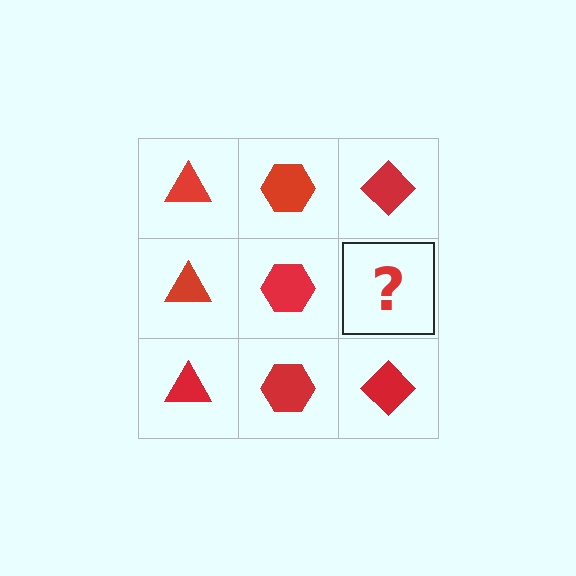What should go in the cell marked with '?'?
The missing cell should contain a red diamond.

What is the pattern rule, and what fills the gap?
The rule is that each column has a consistent shape. The gap should be filled with a red diamond.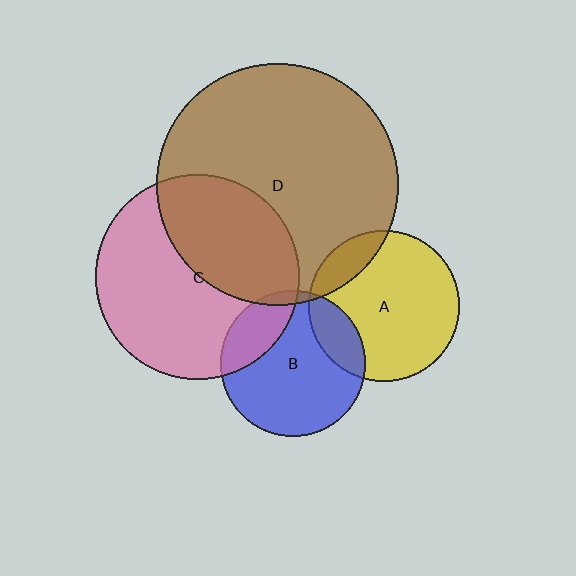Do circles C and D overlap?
Yes.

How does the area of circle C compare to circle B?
Approximately 2.0 times.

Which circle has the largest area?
Circle D (brown).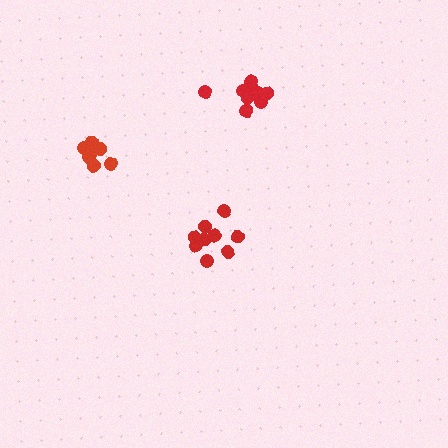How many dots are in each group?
Group 1: 10 dots, Group 2: 9 dots, Group 3: 9 dots (28 total).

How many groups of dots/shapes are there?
There are 3 groups.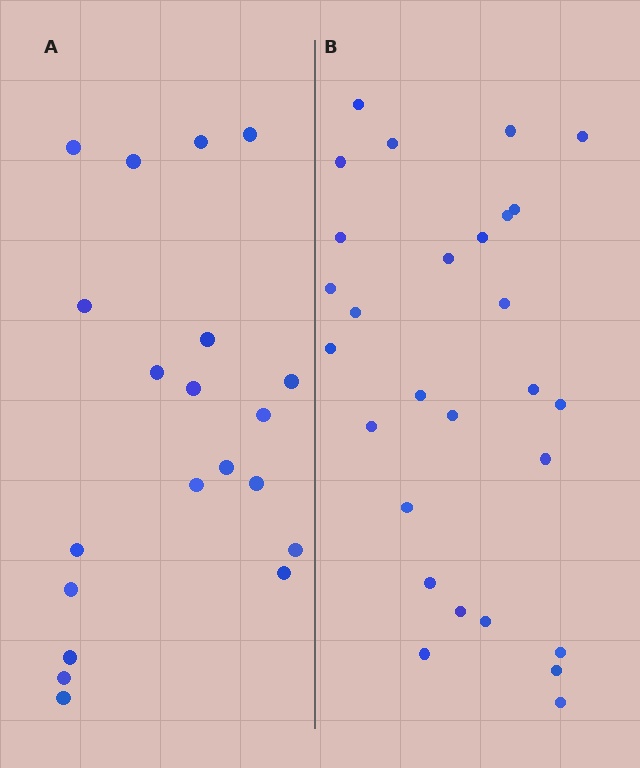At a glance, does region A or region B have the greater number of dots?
Region B (the right region) has more dots.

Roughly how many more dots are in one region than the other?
Region B has roughly 8 or so more dots than region A.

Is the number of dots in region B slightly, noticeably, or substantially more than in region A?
Region B has noticeably more, but not dramatically so. The ratio is roughly 1.4 to 1.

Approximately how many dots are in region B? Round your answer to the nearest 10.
About 30 dots. (The exact count is 28, which rounds to 30.)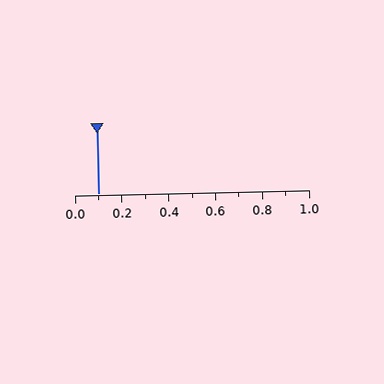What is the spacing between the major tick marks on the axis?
The major ticks are spaced 0.2 apart.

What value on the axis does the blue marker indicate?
The marker indicates approximately 0.1.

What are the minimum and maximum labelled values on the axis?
The axis runs from 0.0 to 1.0.